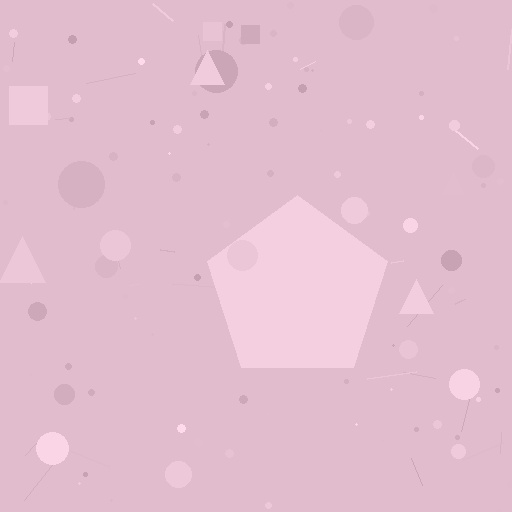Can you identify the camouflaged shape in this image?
The camouflaged shape is a pentagon.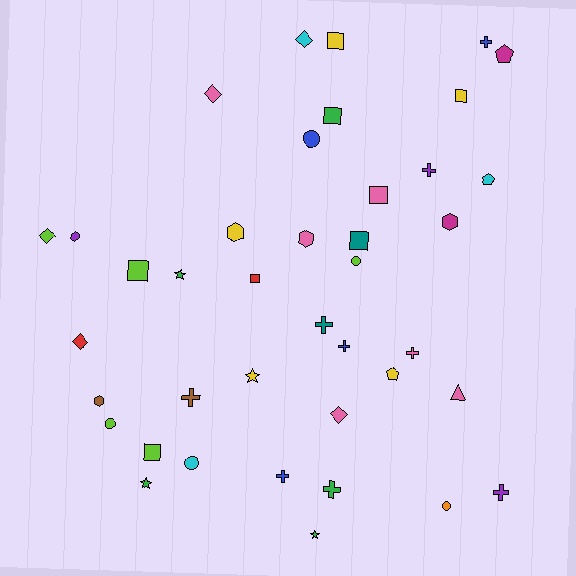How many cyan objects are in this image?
There are 3 cyan objects.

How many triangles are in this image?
There is 1 triangle.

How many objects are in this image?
There are 40 objects.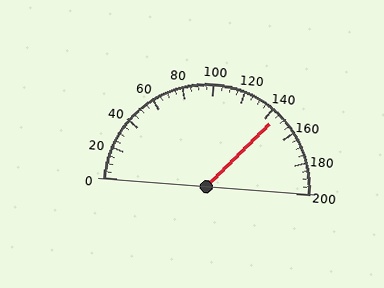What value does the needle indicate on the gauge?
The needle indicates approximately 145.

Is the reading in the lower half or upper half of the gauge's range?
The reading is in the upper half of the range (0 to 200).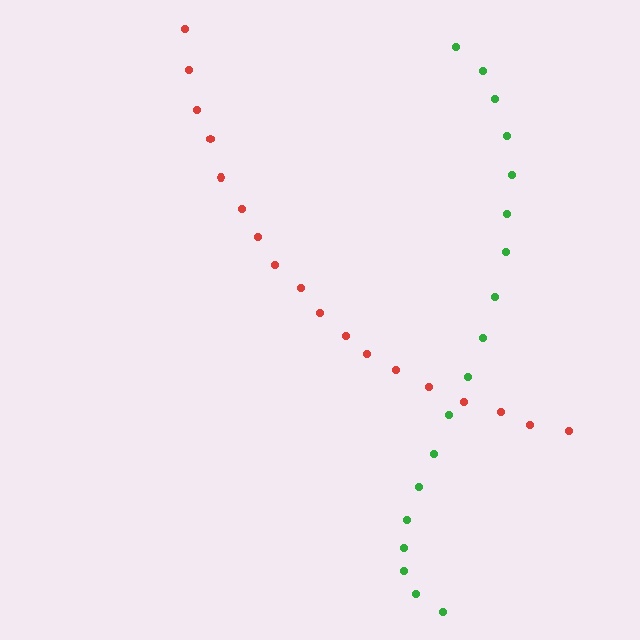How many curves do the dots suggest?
There are 2 distinct paths.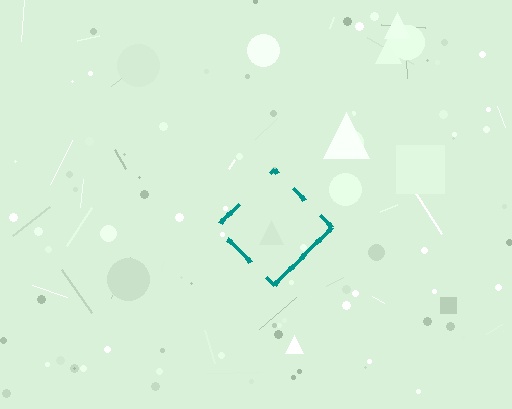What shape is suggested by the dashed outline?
The dashed outline suggests a diamond.